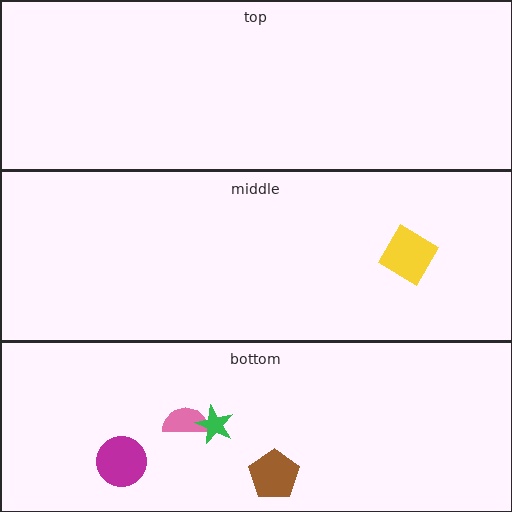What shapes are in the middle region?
The yellow diamond.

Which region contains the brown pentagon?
The bottom region.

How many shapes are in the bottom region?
4.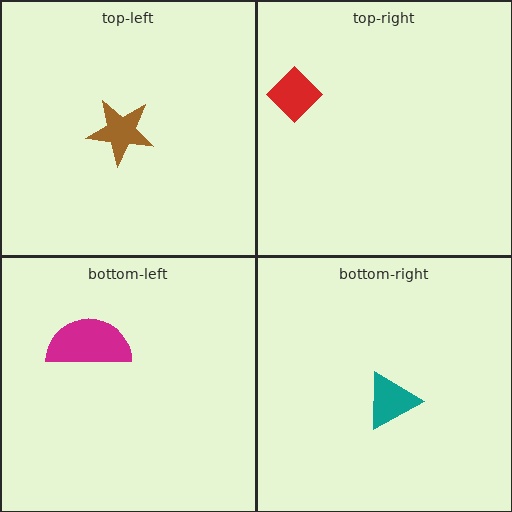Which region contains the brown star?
The top-left region.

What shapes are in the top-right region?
The red diamond.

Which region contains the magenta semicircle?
The bottom-left region.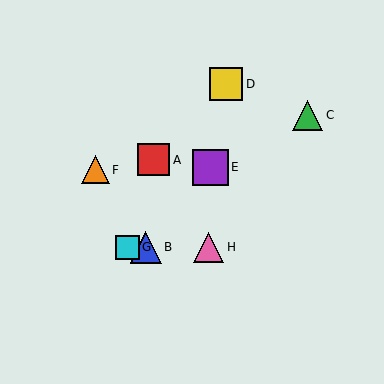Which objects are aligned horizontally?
Objects B, G, H are aligned horizontally.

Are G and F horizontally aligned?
No, G is at y≈247 and F is at y≈170.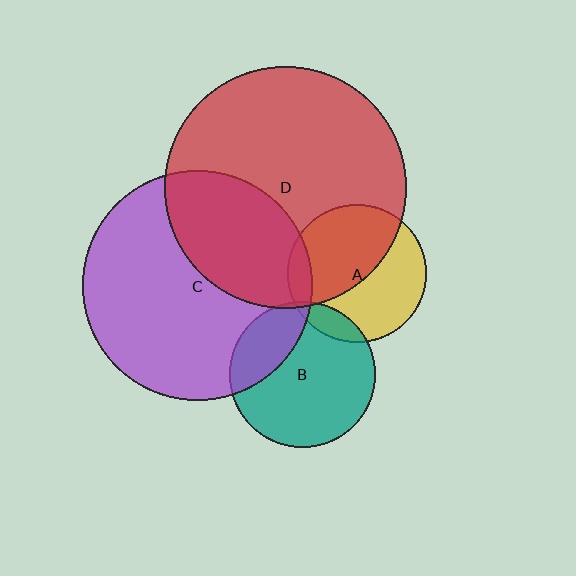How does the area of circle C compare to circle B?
Approximately 2.5 times.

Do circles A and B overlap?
Yes.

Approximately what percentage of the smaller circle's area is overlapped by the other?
Approximately 10%.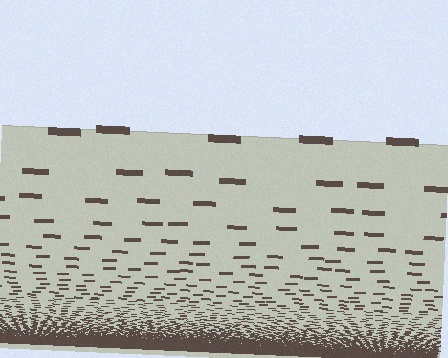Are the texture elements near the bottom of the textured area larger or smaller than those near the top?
Smaller. The gradient is inverted — elements near the bottom are smaller and denser.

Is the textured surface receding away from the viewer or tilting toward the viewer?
The surface appears to tilt toward the viewer. Texture elements get larger and sparser toward the top.